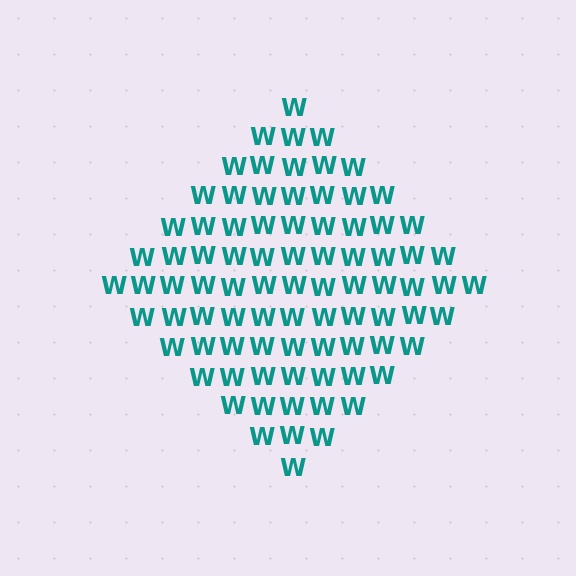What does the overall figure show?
The overall figure shows a diamond.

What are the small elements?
The small elements are letter W's.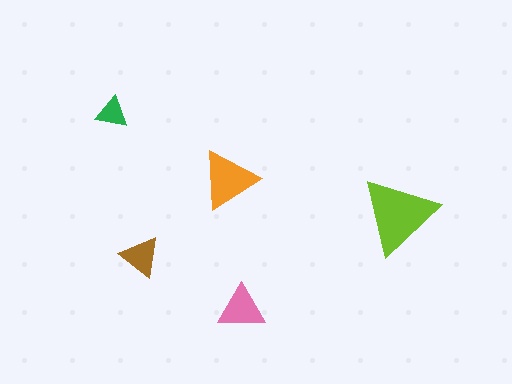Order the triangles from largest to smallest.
the lime one, the orange one, the pink one, the brown one, the green one.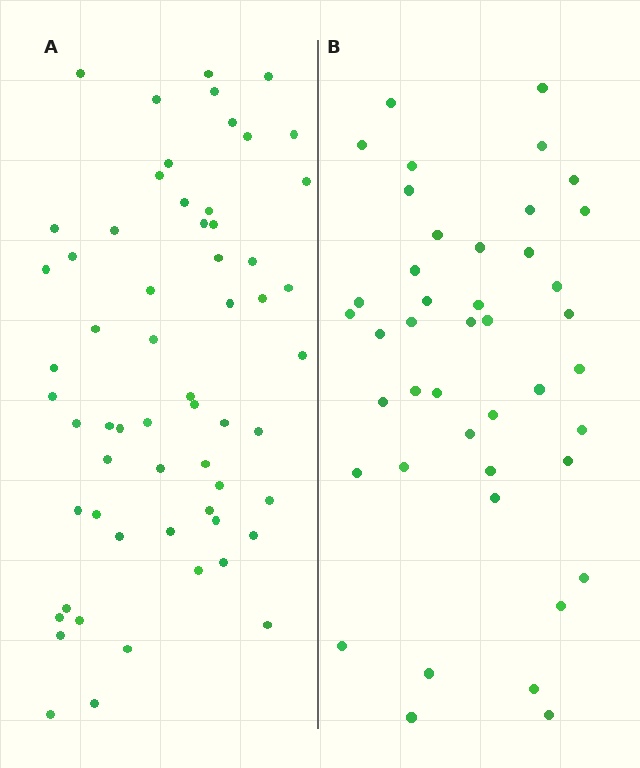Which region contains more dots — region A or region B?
Region A (the left region) has more dots.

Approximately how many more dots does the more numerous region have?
Region A has approximately 15 more dots than region B.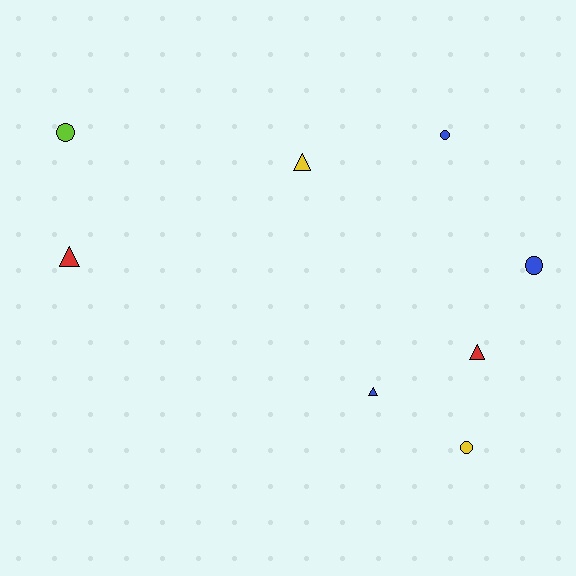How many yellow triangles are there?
There is 1 yellow triangle.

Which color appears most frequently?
Blue, with 3 objects.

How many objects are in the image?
There are 8 objects.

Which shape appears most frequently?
Triangle, with 4 objects.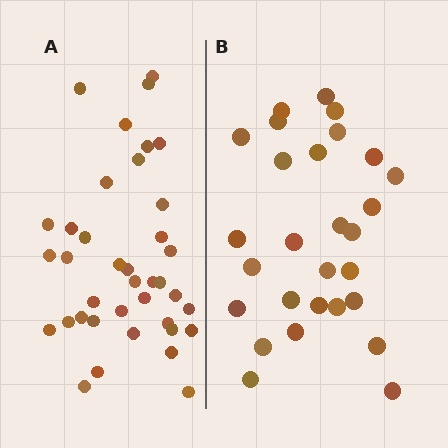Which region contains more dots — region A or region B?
Region A (the left region) has more dots.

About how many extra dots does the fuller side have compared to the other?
Region A has roughly 10 or so more dots than region B.